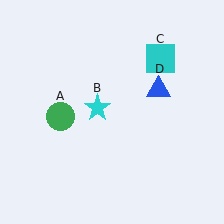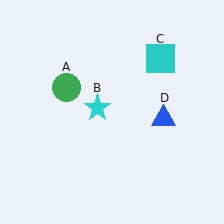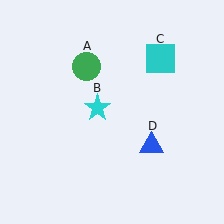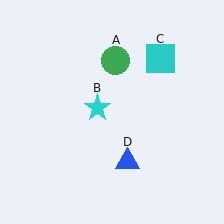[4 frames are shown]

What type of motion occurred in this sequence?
The green circle (object A), blue triangle (object D) rotated clockwise around the center of the scene.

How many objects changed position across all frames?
2 objects changed position: green circle (object A), blue triangle (object D).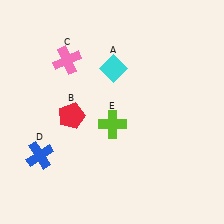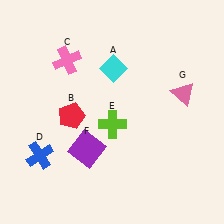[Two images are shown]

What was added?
A purple square (F), a pink triangle (G) were added in Image 2.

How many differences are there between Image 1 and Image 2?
There are 2 differences between the two images.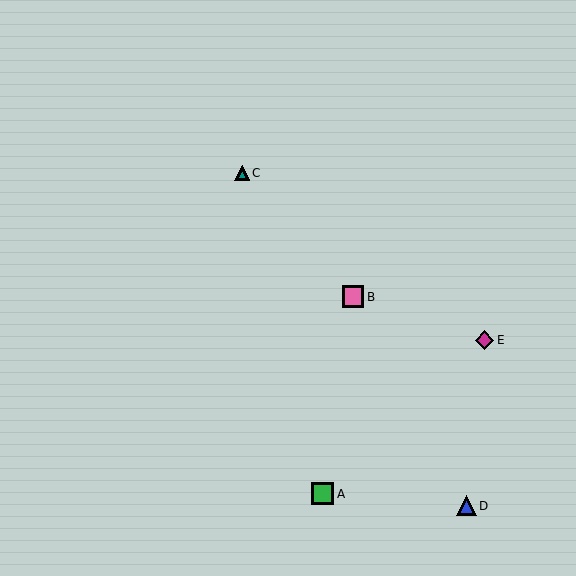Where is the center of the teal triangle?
The center of the teal triangle is at (242, 173).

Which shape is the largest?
The green square (labeled A) is the largest.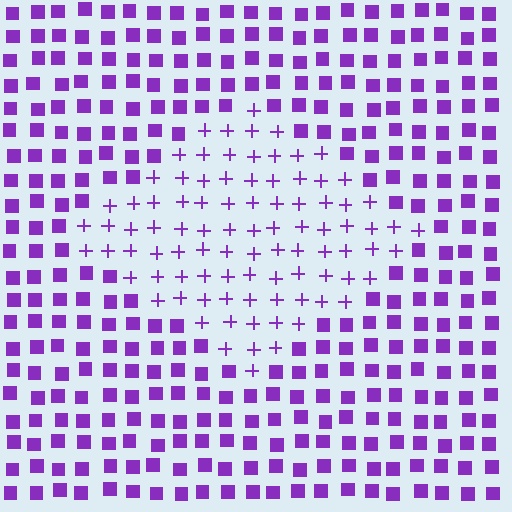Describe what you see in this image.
The image is filled with small purple elements arranged in a uniform grid. A diamond-shaped region contains plus signs, while the surrounding area contains squares. The boundary is defined purely by the change in element shape.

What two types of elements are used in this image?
The image uses plus signs inside the diamond region and squares outside it.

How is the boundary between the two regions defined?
The boundary is defined by a change in element shape: plus signs inside vs. squares outside. All elements share the same color and spacing.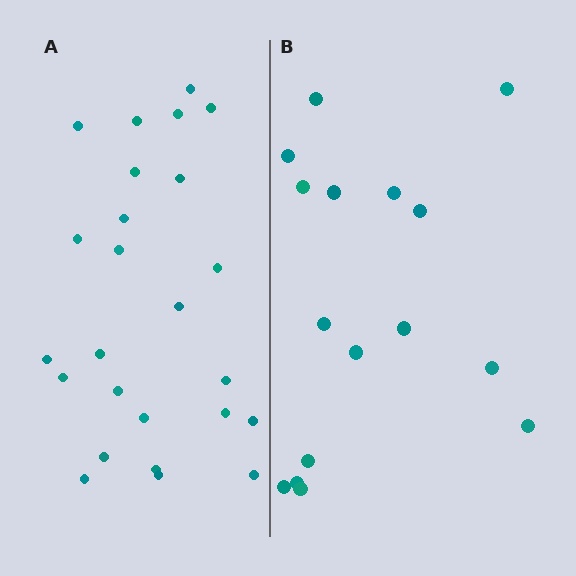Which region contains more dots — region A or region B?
Region A (the left region) has more dots.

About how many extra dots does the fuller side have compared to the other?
Region A has roughly 8 or so more dots than region B.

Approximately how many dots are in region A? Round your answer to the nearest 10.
About 20 dots. (The exact count is 25, which rounds to 20.)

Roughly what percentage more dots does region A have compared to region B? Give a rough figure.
About 55% more.